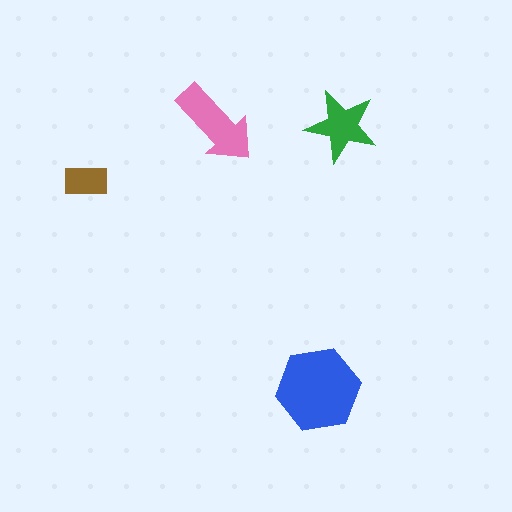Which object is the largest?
The blue hexagon.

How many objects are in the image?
There are 4 objects in the image.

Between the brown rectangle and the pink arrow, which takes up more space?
The pink arrow.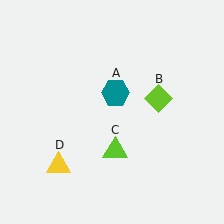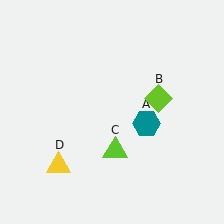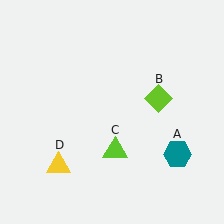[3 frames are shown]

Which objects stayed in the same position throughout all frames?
Lime diamond (object B) and lime triangle (object C) and yellow triangle (object D) remained stationary.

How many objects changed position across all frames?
1 object changed position: teal hexagon (object A).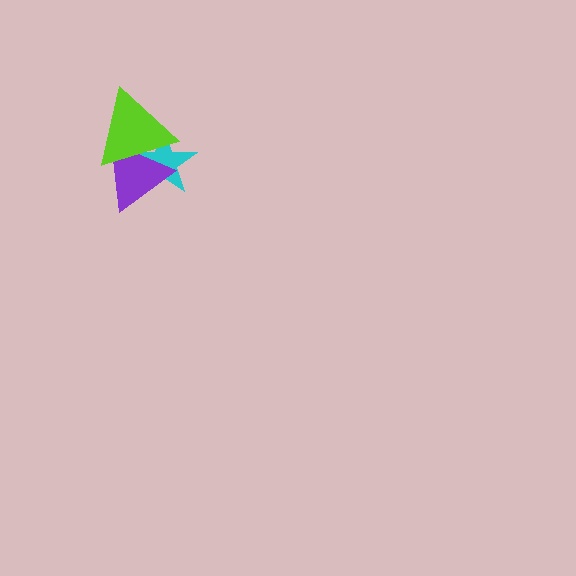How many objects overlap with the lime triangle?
2 objects overlap with the lime triangle.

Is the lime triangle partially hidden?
No, no other shape covers it.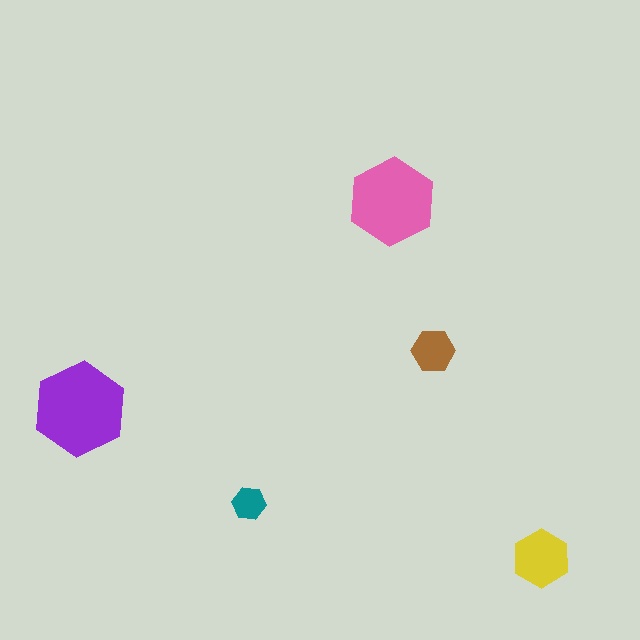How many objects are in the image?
There are 5 objects in the image.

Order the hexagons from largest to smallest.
the purple one, the pink one, the yellow one, the brown one, the teal one.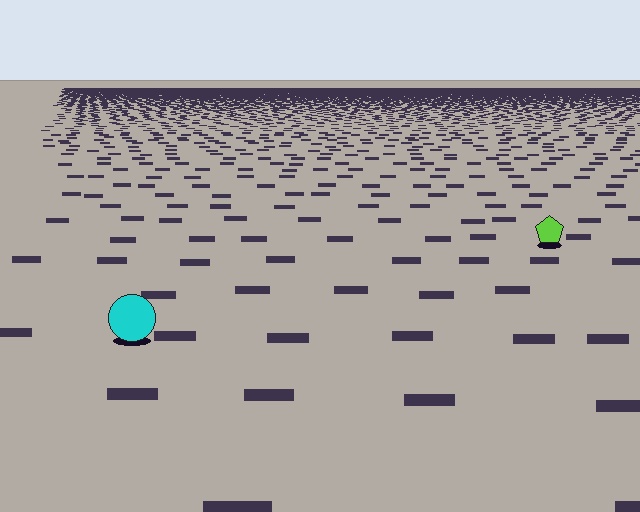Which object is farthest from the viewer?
The lime pentagon is farthest from the viewer. It appears smaller and the ground texture around it is denser.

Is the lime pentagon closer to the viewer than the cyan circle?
No. The cyan circle is closer — you can tell from the texture gradient: the ground texture is coarser near it.